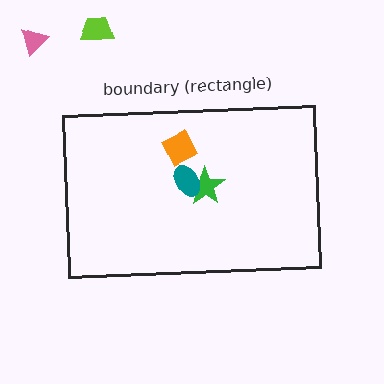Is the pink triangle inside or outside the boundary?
Outside.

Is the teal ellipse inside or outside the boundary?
Inside.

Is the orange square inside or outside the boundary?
Inside.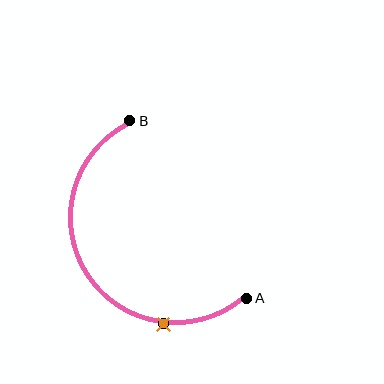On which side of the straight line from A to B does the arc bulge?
The arc bulges to the left of the straight line connecting A and B.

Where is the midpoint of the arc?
The arc midpoint is the point on the curve farthest from the straight line joining A and B. It sits to the left of that line.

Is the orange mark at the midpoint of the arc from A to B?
No. The orange mark lies on the arc but is closer to endpoint A. The arc midpoint would be at the point on the curve equidistant along the arc from both A and B.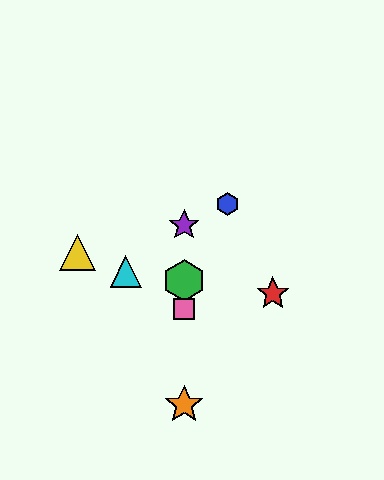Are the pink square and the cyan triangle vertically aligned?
No, the pink square is at x≈184 and the cyan triangle is at x≈126.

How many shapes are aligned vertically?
4 shapes (the green hexagon, the purple star, the orange star, the pink square) are aligned vertically.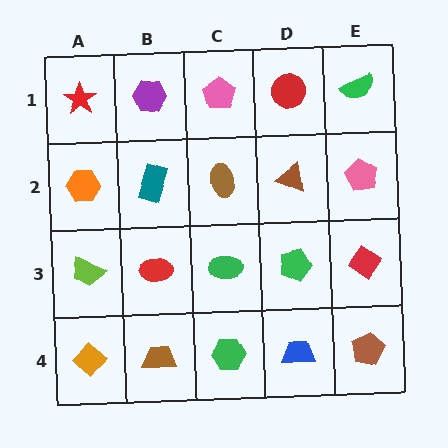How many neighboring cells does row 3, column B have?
4.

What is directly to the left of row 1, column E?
A red circle.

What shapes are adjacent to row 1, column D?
A brown triangle (row 2, column D), a pink pentagon (row 1, column C), a green semicircle (row 1, column E).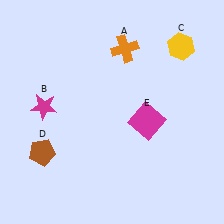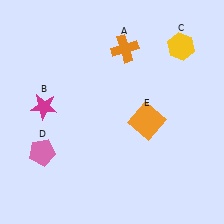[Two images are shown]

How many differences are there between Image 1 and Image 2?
There are 2 differences between the two images.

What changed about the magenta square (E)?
In Image 1, E is magenta. In Image 2, it changed to orange.